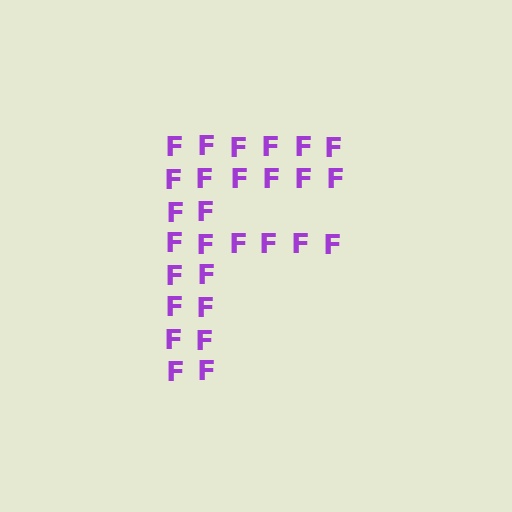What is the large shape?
The large shape is the letter F.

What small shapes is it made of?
It is made of small letter F's.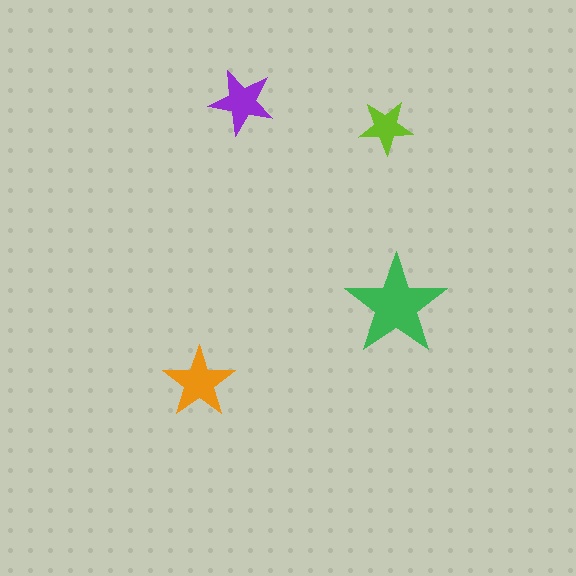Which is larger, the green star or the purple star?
The green one.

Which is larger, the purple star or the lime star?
The purple one.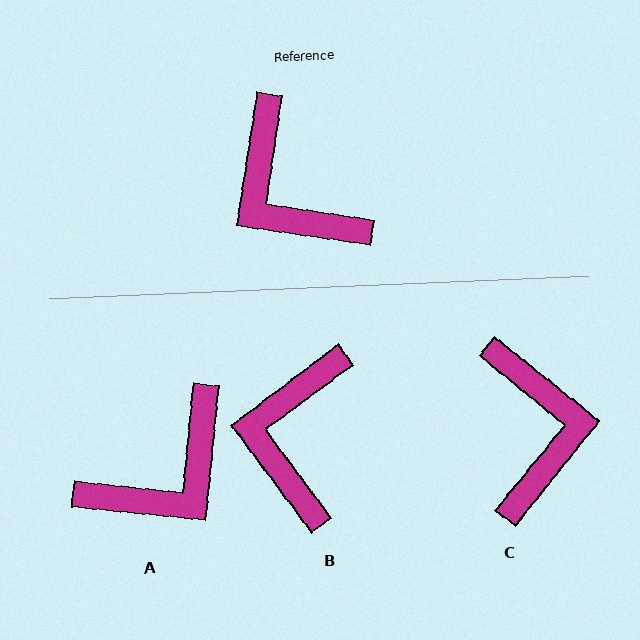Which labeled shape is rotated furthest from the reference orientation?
C, about 150 degrees away.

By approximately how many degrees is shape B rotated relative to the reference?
Approximately 45 degrees clockwise.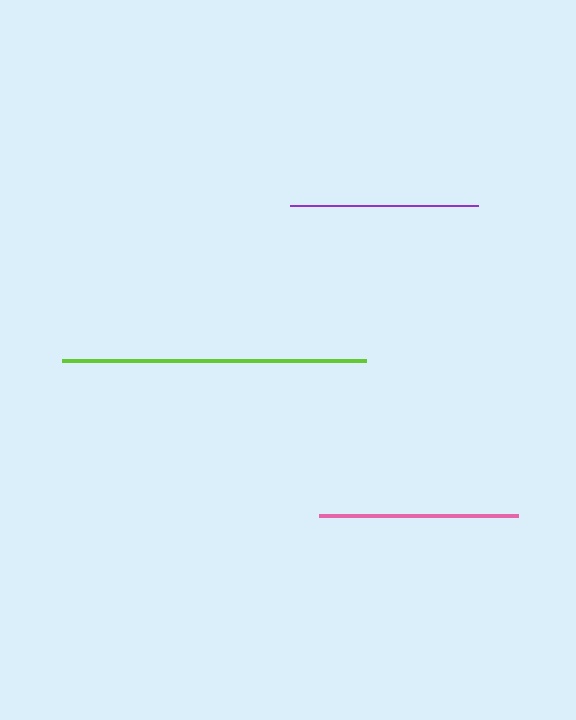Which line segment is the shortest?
The purple line is the shortest at approximately 187 pixels.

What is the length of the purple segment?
The purple segment is approximately 187 pixels long.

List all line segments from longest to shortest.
From longest to shortest: lime, pink, purple.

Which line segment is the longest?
The lime line is the longest at approximately 304 pixels.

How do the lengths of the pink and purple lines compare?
The pink and purple lines are approximately the same length.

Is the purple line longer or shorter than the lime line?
The lime line is longer than the purple line.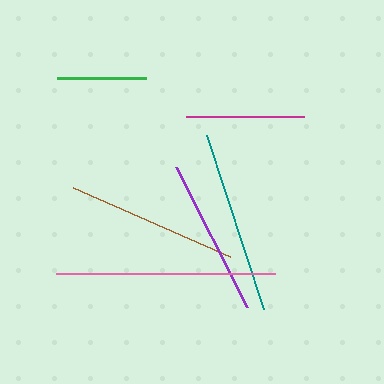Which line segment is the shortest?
The green line is the shortest at approximately 90 pixels.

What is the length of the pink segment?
The pink segment is approximately 219 pixels long.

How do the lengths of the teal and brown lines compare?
The teal and brown lines are approximately the same length.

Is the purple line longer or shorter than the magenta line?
The purple line is longer than the magenta line.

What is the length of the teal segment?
The teal segment is approximately 183 pixels long.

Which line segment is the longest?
The pink line is the longest at approximately 219 pixels.